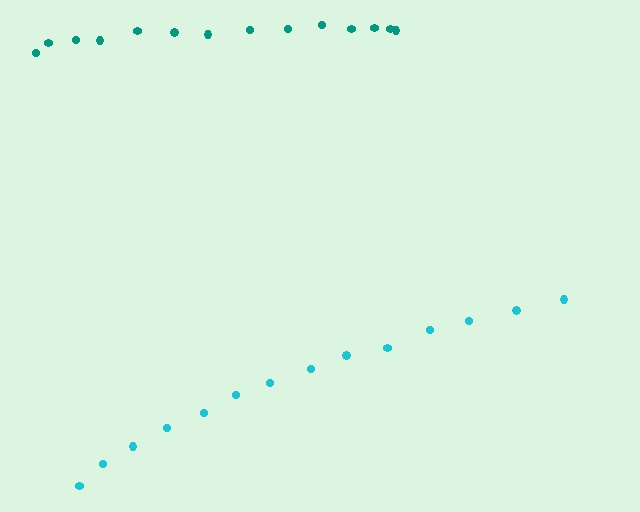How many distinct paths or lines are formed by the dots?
There are 2 distinct paths.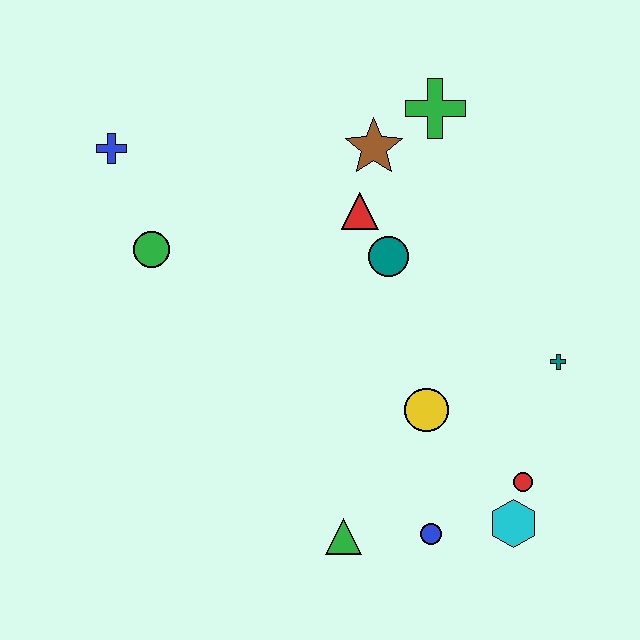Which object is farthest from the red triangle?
The cyan hexagon is farthest from the red triangle.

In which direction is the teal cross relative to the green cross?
The teal cross is below the green cross.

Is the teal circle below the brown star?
Yes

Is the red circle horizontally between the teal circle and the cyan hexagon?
No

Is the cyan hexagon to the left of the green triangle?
No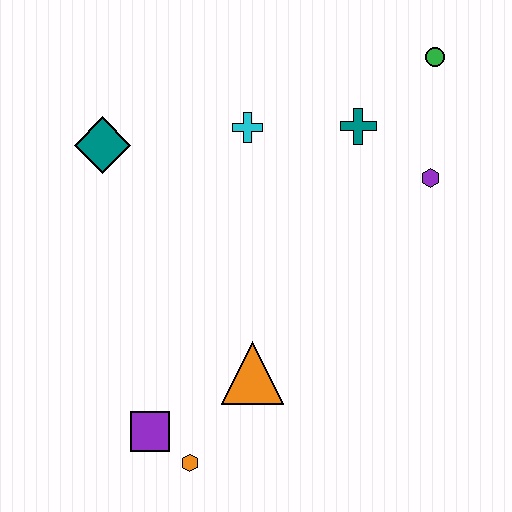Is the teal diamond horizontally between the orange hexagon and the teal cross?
No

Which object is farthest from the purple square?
The green circle is farthest from the purple square.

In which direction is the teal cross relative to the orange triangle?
The teal cross is above the orange triangle.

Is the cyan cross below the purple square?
No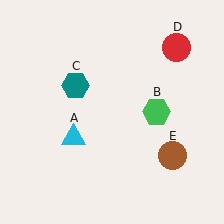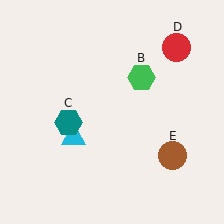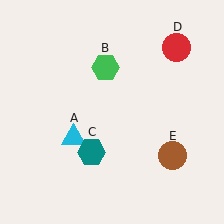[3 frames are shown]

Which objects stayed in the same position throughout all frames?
Cyan triangle (object A) and red circle (object D) and brown circle (object E) remained stationary.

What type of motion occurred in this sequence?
The green hexagon (object B), teal hexagon (object C) rotated counterclockwise around the center of the scene.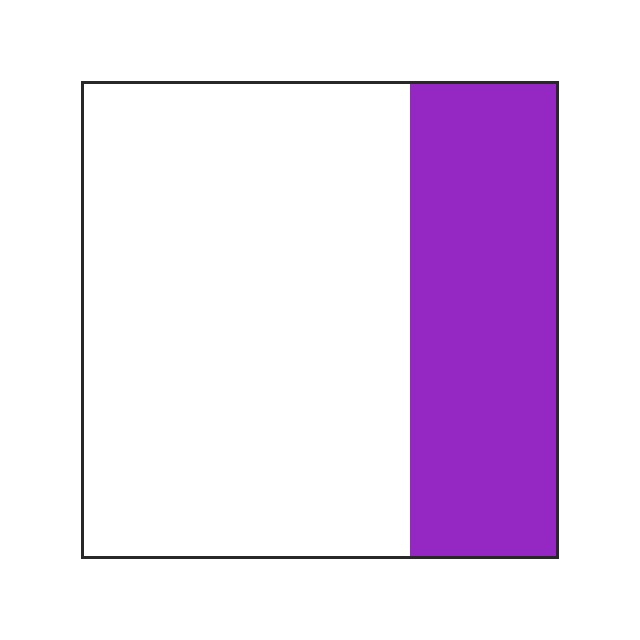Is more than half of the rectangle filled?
No.